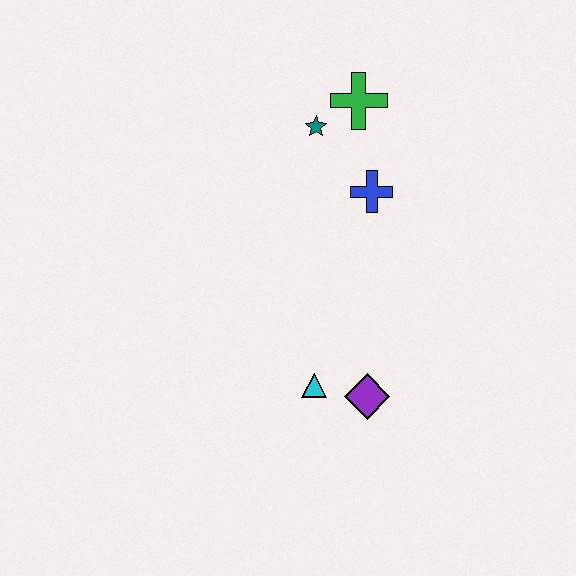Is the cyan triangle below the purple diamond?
No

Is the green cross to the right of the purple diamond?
No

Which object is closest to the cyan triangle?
The purple diamond is closest to the cyan triangle.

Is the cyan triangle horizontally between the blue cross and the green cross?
No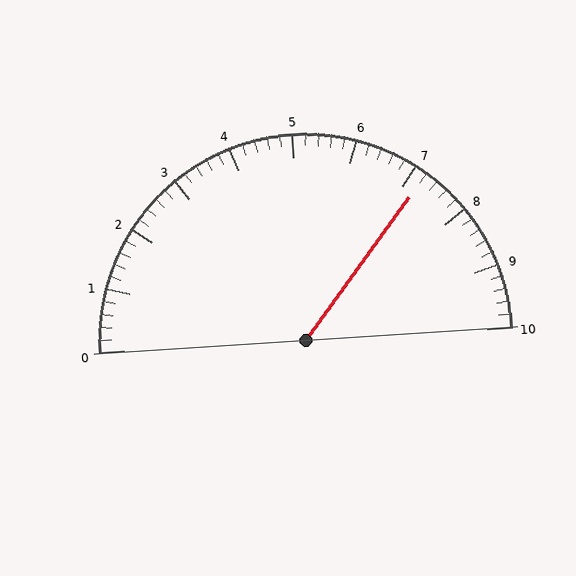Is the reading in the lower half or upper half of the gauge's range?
The reading is in the upper half of the range (0 to 10).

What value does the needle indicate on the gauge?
The needle indicates approximately 7.2.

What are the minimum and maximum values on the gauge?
The gauge ranges from 0 to 10.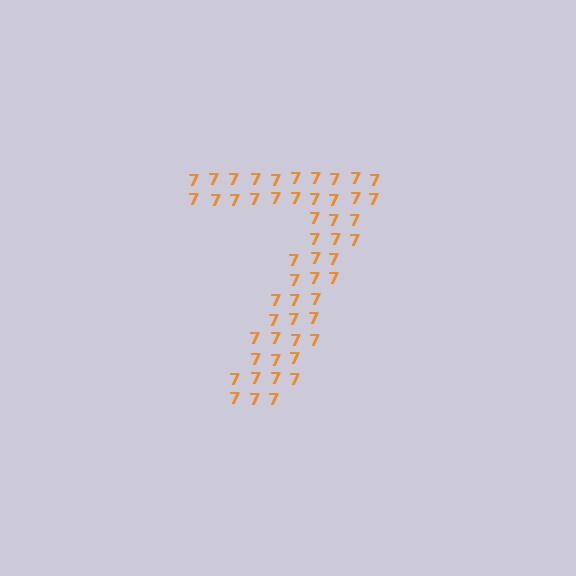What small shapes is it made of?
It is made of small digit 7's.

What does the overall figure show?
The overall figure shows the digit 7.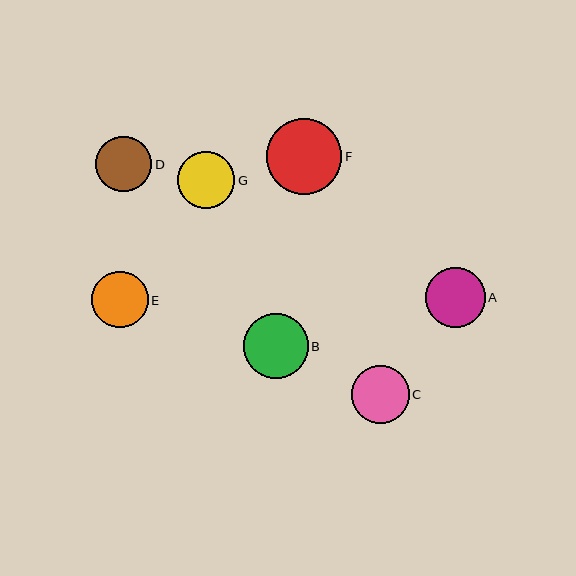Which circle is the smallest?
Circle D is the smallest with a size of approximately 56 pixels.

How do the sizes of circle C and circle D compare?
Circle C and circle D are approximately the same size.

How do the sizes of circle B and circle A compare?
Circle B and circle A are approximately the same size.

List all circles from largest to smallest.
From largest to smallest: F, B, A, C, G, E, D.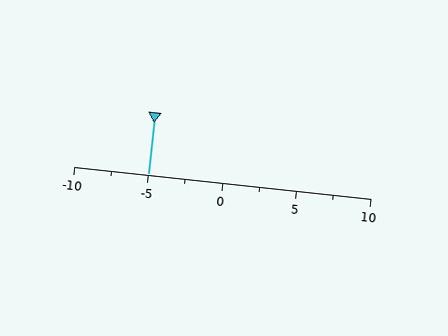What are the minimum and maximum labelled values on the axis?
The axis runs from -10 to 10.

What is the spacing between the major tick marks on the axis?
The major ticks are spaced 5 apart.